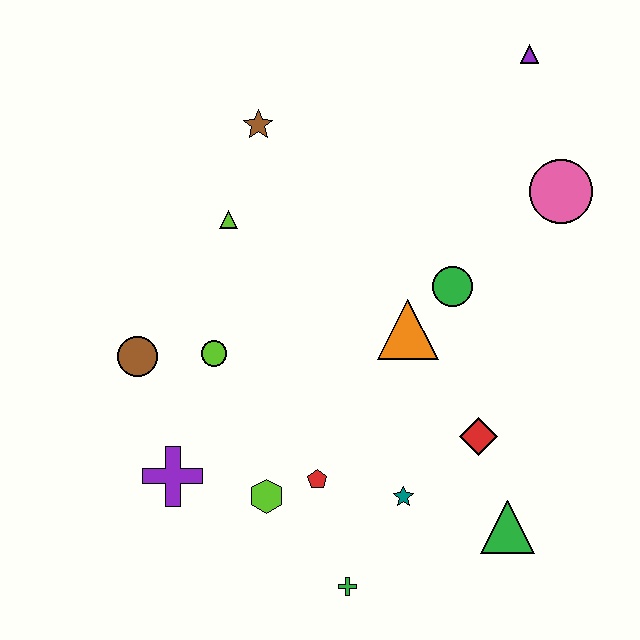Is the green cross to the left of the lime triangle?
No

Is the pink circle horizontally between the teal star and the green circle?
No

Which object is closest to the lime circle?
The brown circle is closest to the lime circle.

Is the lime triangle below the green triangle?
No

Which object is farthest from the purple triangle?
The green cross is farthest from the purple triangle.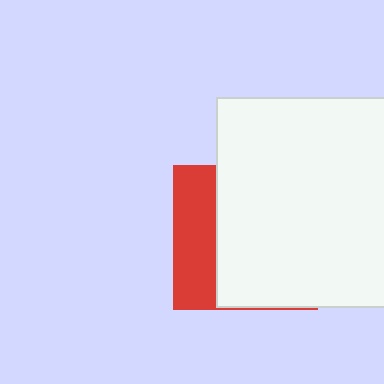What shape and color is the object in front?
The object in front is a white square.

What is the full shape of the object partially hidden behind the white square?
The partially hidden object is a red square.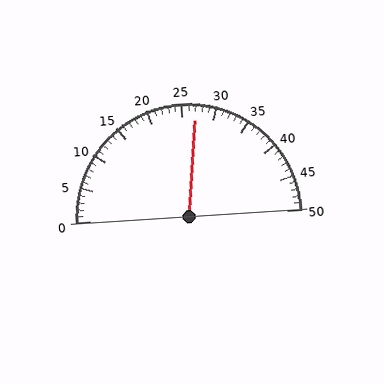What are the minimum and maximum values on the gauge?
The gauge ranges from 0 to 50.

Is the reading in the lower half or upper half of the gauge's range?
The reading is in the upper half of the range (0 to 50).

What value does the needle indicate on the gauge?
The needle indicates approximately 27.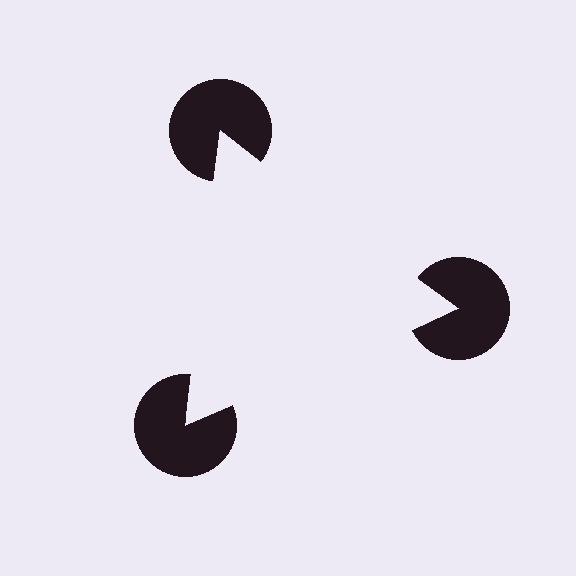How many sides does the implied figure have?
3 sides.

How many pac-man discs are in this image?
There are 3 — one at each vertex of the illusory triangle.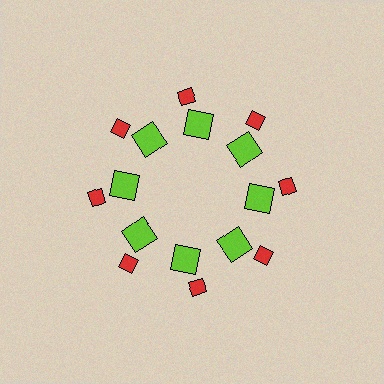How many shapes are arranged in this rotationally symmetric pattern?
There are 24 shapes, arranged in 8 groups of 3.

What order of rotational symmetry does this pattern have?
This pattern has 8-fold rotational symmetry.